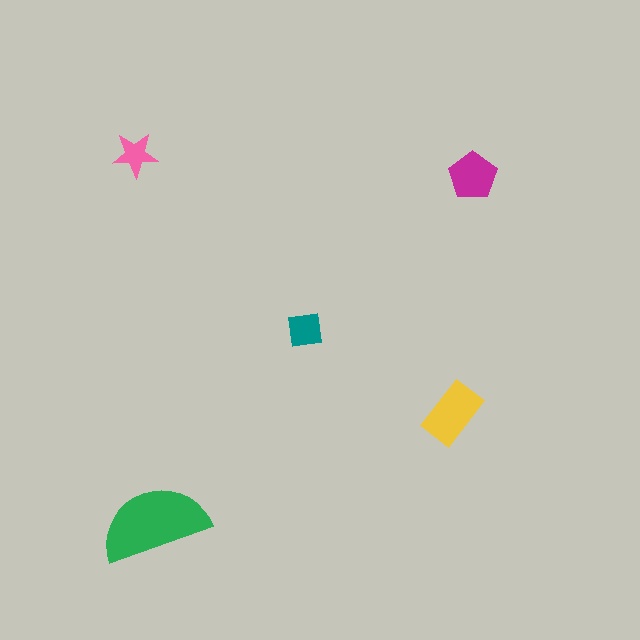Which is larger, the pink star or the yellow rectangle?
The yellow rectangle.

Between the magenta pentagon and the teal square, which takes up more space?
The magenta pentagon.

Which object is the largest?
The green semicircle.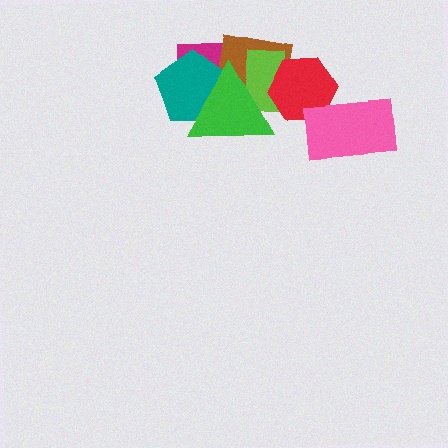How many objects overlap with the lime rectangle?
4 objects overlap with the lime rectangle.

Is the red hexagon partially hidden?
Yes, it is partially covered by another shape.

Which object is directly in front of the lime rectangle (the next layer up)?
The red hexagon is directly in front of the lime rectangle.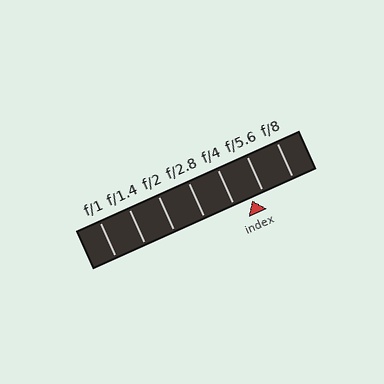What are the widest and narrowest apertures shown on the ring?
The widest aperture shown is f/1 and the narrowest is f/8.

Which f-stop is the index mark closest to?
The index mark is closest to f/5.6.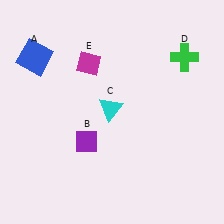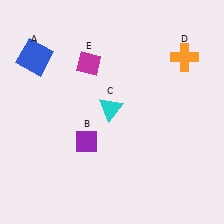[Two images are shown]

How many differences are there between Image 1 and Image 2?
There is 1 difference between the two images.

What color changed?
The cross (D) changed from green in Image 1 to orange in Image 2.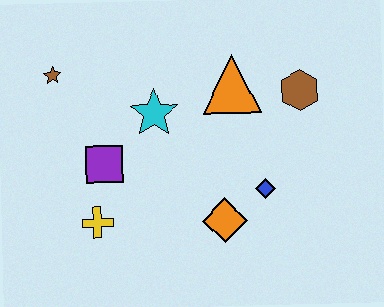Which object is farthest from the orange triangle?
The yellow cross is farthest from the orange triangle.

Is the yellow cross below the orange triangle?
Yes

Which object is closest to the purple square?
The yellow cross is closest to the purple square.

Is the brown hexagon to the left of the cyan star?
No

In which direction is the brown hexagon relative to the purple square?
The brown hexagon is to the right of the purple square.